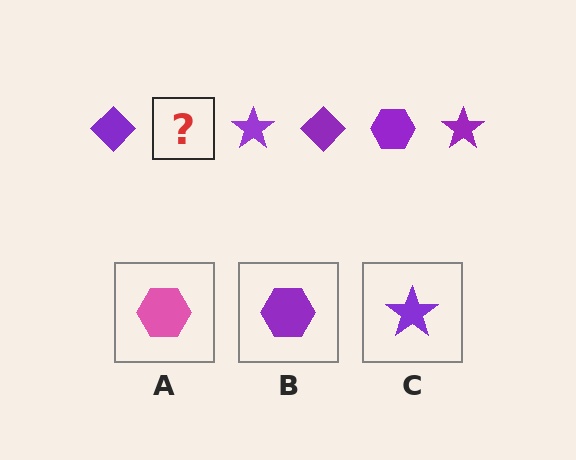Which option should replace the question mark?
Option B.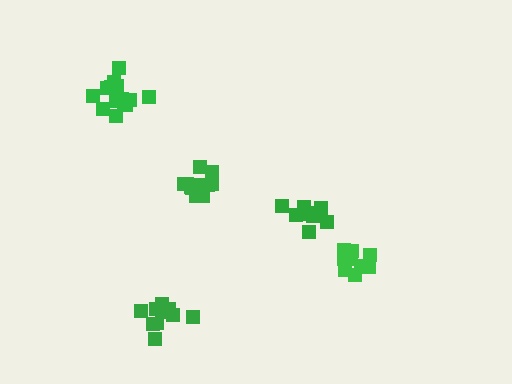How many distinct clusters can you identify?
There are 5 distinct clusters.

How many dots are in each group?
Group 1: 9 dots, Group 2: 10 dots, Group 3: 14 dots, Group 4: 10 dots, Group 5: 13 dots (56 total).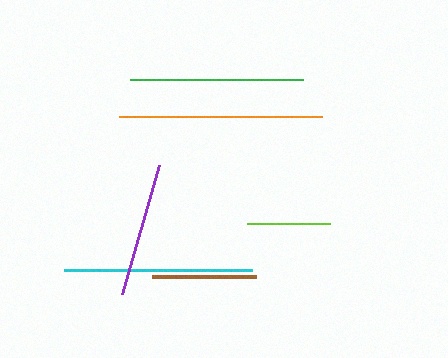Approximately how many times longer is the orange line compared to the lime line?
The orange line is approximately 2.5 times the length of the lime line.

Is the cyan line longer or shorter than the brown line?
The cyan line is longer than the brown line.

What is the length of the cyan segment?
The cyan segment is approximately 187 pixels long.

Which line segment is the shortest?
The lime line is the shortest at approximately 83 pixels.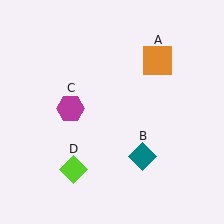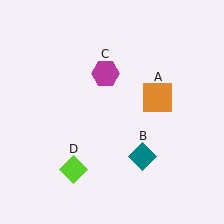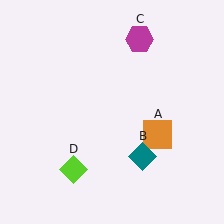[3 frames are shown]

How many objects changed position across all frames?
2 objects changed position: orange square (object A), magenta hexagon (object C).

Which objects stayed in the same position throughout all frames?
Teal diamond (object B) and lime diamond (object D) remained stationary.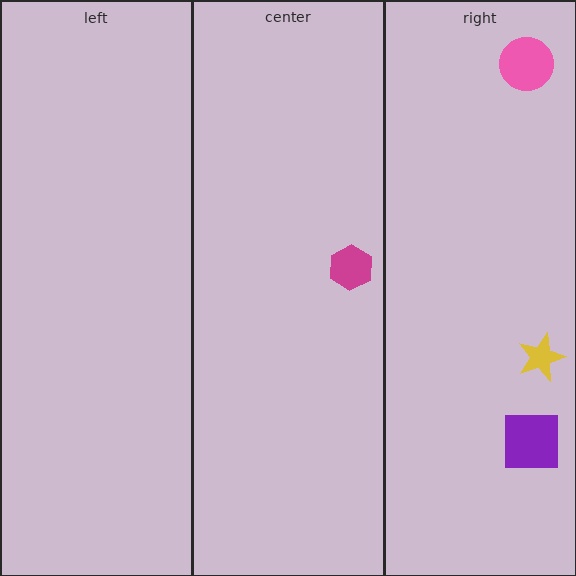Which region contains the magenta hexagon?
The center region.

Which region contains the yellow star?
The right region.